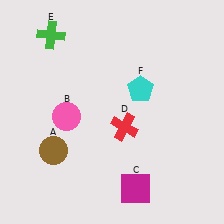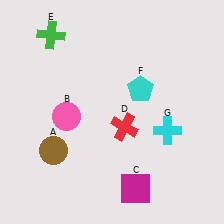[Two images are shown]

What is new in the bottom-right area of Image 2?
A cyan cross (G) was added in the bottom-right area of Image 2.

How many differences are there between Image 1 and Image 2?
There is 1 difference between the two images.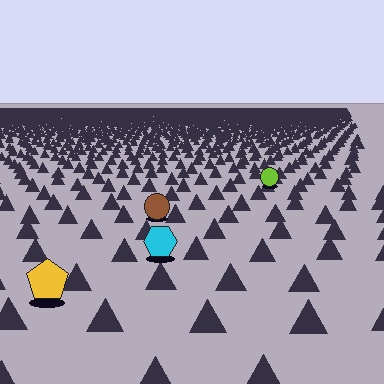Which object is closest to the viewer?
The yellow pentagon is closest. The texture marks near it are larger and more spread out.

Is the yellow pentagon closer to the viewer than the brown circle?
Yes. The yellow pentagon is closer — you can tell from the texture gradient: the ground texture is coarser near it.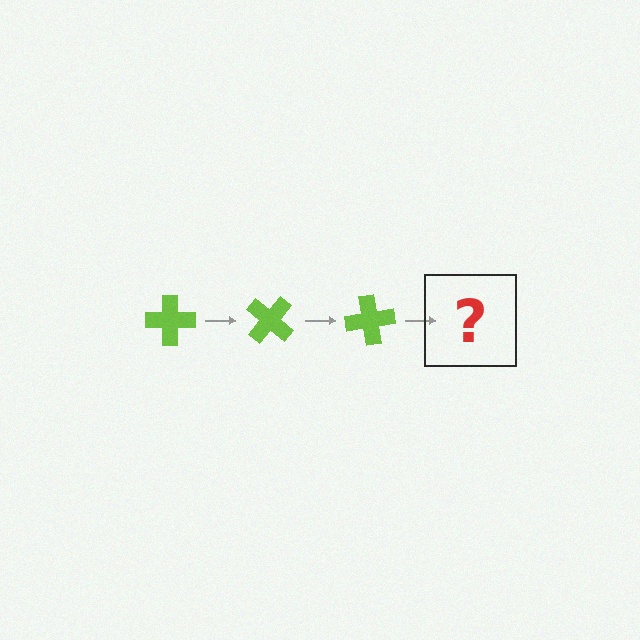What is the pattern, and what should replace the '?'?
The pattern is that the cross rotates 40 degrees each step. The '?' should be a lime cross rotated 120 degrees.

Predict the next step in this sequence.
The next step is a lime cross rotated 120 degrees.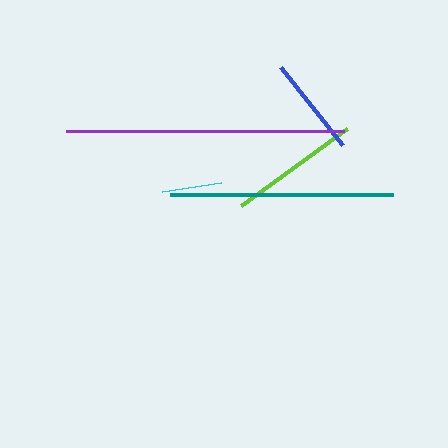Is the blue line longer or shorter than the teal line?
The teal line is longer than the blue line.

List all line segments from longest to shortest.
From longest to shortest: purple, teal, lime, blue, cyan.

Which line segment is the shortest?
The cyan line is the shortest at approximately 60 pixels.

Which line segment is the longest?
The purple line is the longest at approximately 278 pixels.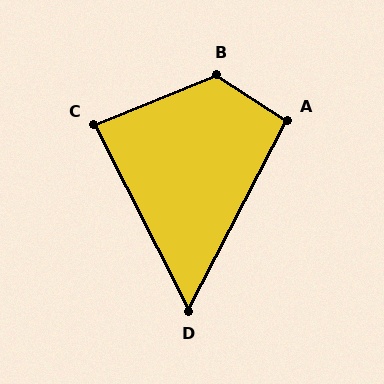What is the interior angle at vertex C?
Approximately 85 degrees (acute).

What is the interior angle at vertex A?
Approximately 95 degrees (obtuse).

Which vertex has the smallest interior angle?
D, at approximately 54 degrees.